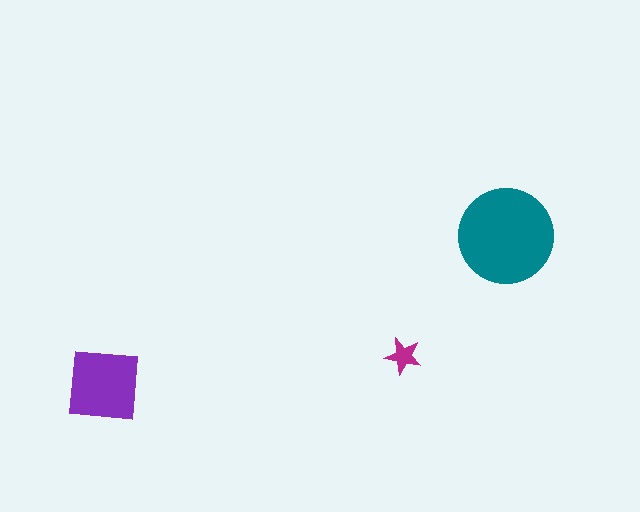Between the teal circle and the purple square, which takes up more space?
The teal circle.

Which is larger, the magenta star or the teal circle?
The teal circle.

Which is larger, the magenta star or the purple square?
The purple square.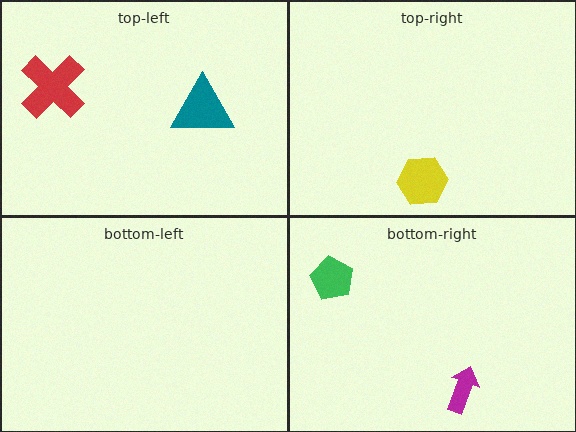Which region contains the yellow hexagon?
The top-right region.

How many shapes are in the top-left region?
2.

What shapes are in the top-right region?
The yellow hexagon.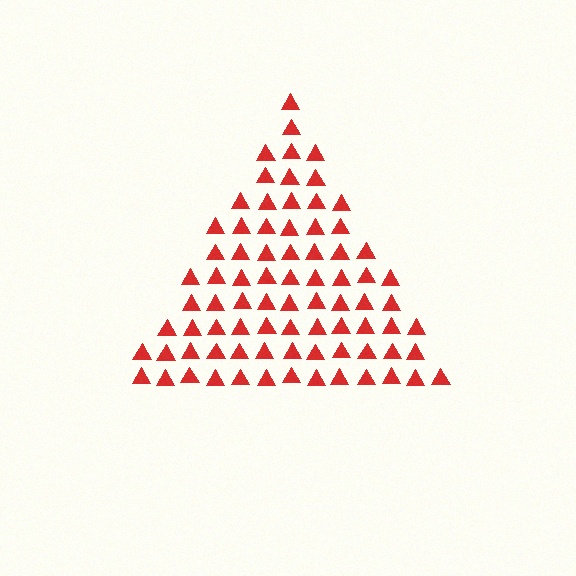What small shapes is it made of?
It is made of small triangles.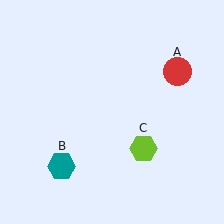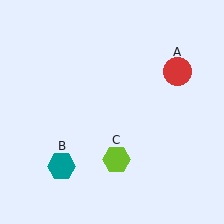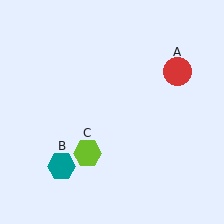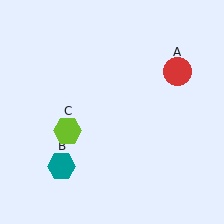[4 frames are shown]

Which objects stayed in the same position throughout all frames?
Red circle (object A) and teal hexagon (object B) remained stationary.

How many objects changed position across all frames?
1 object changed position: lime hexagon (object C).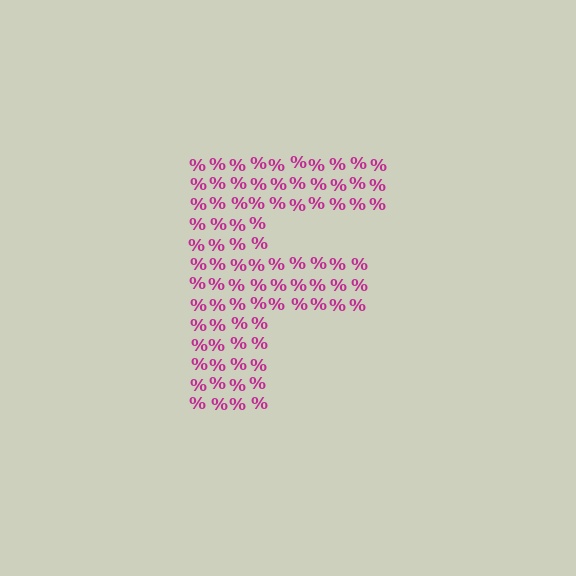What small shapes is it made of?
It is made of small percent signs.